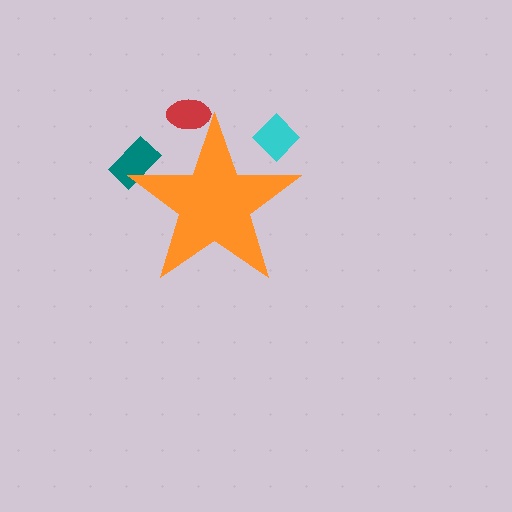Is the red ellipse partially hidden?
Yes, the red ellipse is partially hidden behind the orange star.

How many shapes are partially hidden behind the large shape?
3 shapes are partially hidden.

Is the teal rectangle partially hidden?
Yes, the teal rectangle is partially hidden behind the orange star.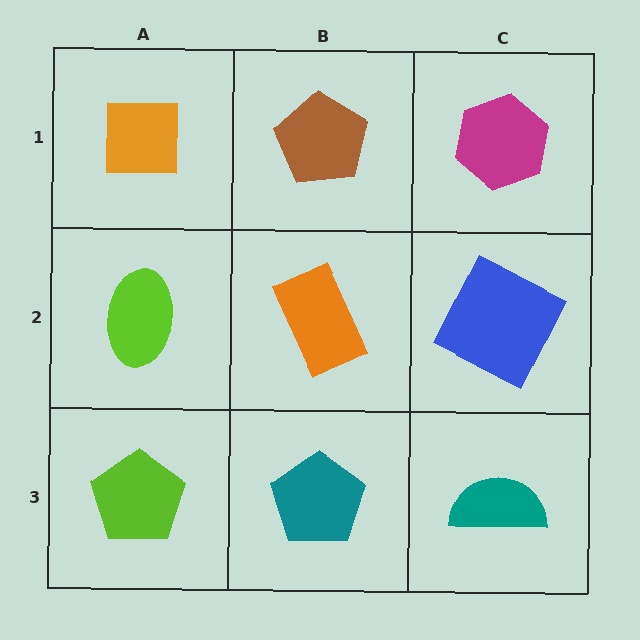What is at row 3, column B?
A teal pentagon.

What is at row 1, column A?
An orange square.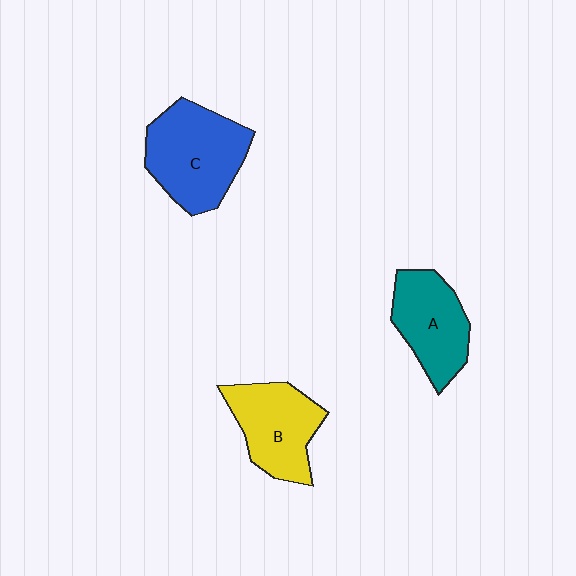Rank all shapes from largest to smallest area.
From largest to smallest: C (blue), B (yellow), A (teal).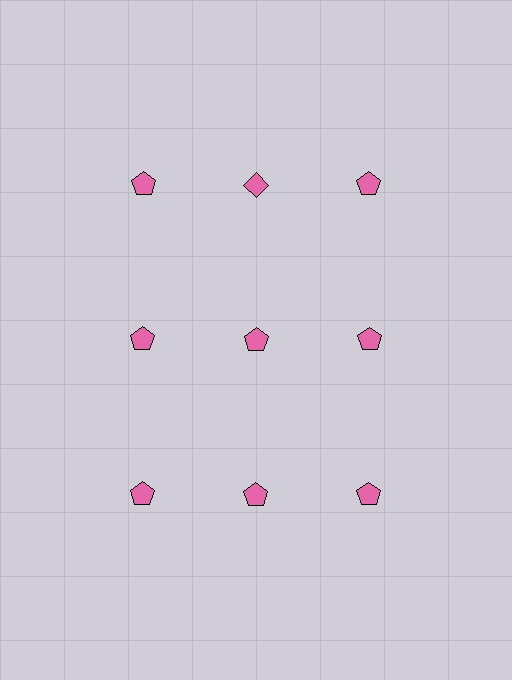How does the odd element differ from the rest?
It has a different shape: diamond instead of pentagon.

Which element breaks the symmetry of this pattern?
The pink diamond in the top row, second from left column breaks the symmetry. All other shapes are pink pentagons.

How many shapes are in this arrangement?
There are 9 shapes arranged in a grid pattern.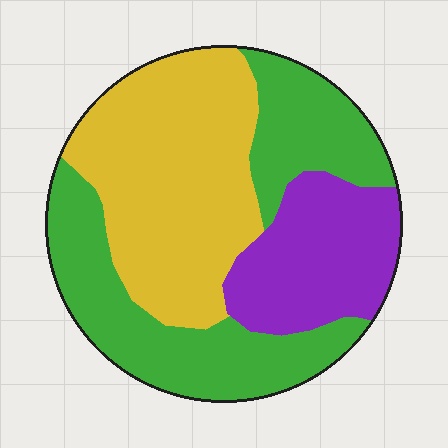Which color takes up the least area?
Purple, at roughly 20%.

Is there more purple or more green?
Green.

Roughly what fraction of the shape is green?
Green takes up about two fifths (2/5) of the shape.